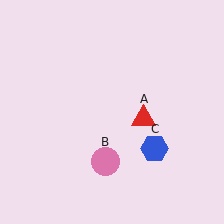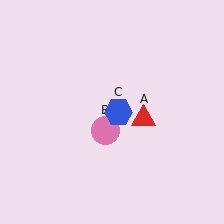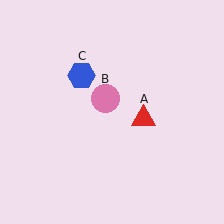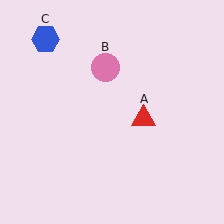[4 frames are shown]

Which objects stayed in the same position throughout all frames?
Red triangle (object A) remained stationary.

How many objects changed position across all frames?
2 objects changed position: pink circle (object B), blue hexagon (object C).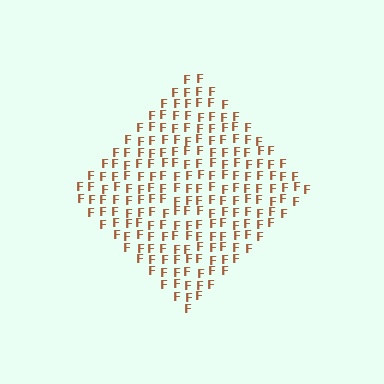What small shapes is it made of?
It is made of small letter F's.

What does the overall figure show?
The overall figure shows a diamond.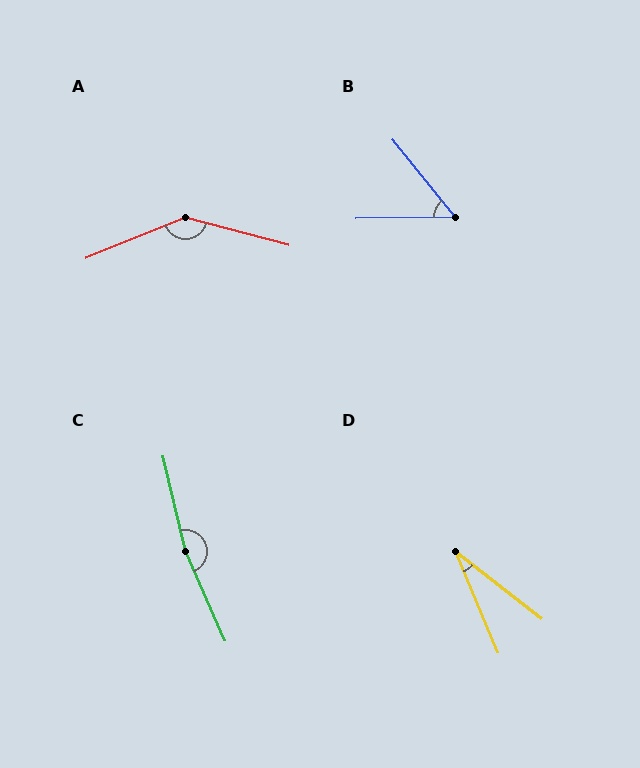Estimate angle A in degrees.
Approximately 143 degrees.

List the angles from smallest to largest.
D (29°), B (52°), A (143°), C (169°).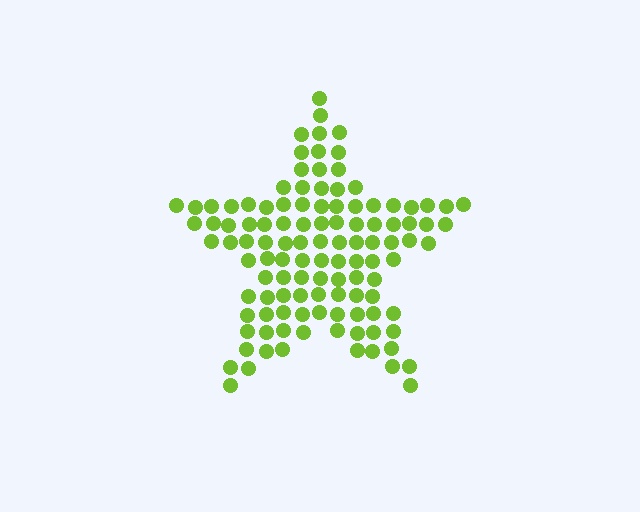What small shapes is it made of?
It is made of small circles.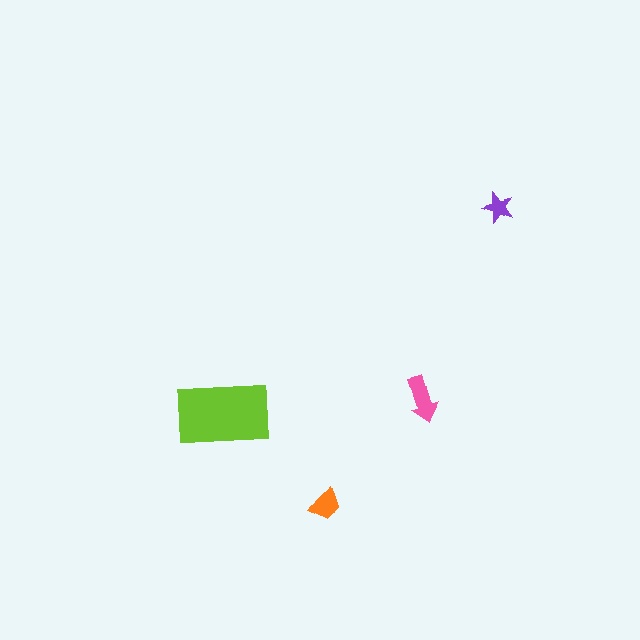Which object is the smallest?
The purple star.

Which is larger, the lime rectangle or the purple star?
The lime rectangle.